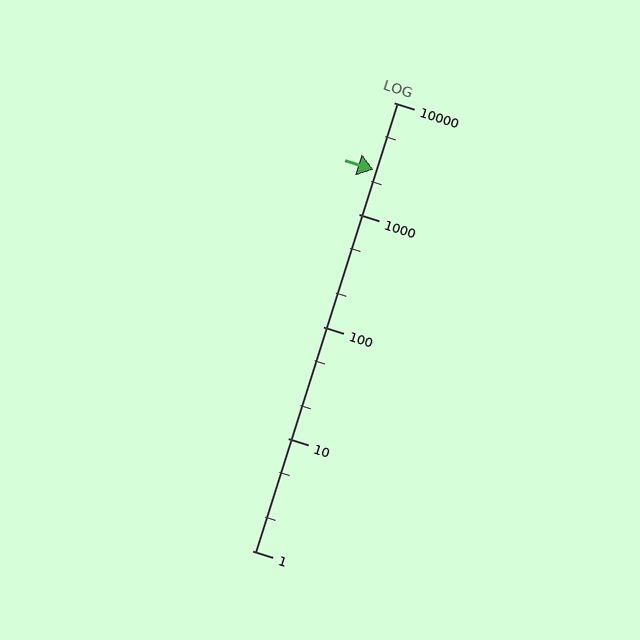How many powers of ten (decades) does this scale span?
The scale spans 4 decades, from 1 to 10000.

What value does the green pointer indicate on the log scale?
The pointer indicates approximately 2500.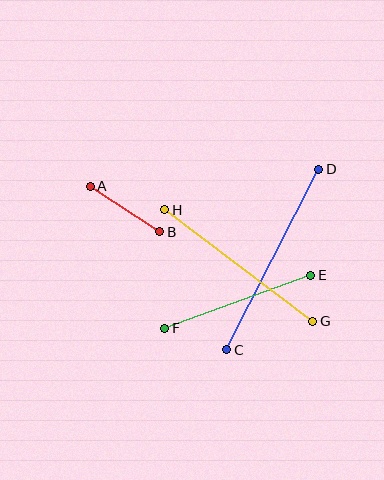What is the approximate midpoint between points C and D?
The midpoint is at approximately (273, 260) pixels.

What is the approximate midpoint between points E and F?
The midpoint is at approximately (238, 302) pixels.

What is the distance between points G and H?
The distance is approximately 185 pixels.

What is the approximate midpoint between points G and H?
The midpoint is at approximately (239, 265) pixels.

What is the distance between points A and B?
The distance is approximately 83 pixels.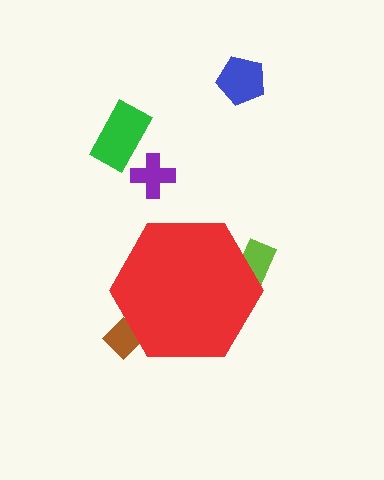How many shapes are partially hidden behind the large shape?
2 shapes are partially hidden.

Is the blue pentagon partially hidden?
No, the blue pentagon is fully visible.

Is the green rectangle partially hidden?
No, the green rectangle is fully visible.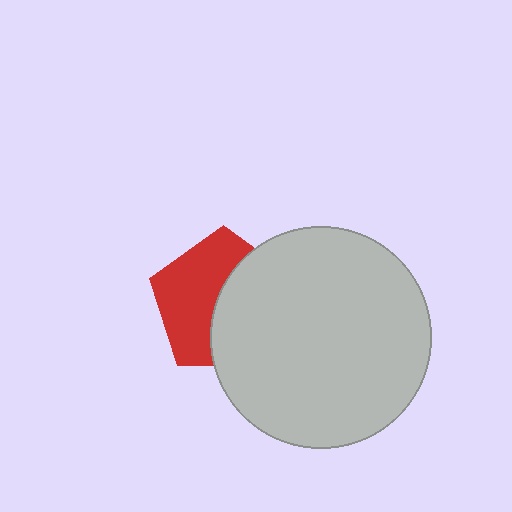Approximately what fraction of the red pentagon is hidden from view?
Roughly 50% of the red pentagon is hidden behind the light gray circle.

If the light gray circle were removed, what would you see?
You would see the complete red pentagon.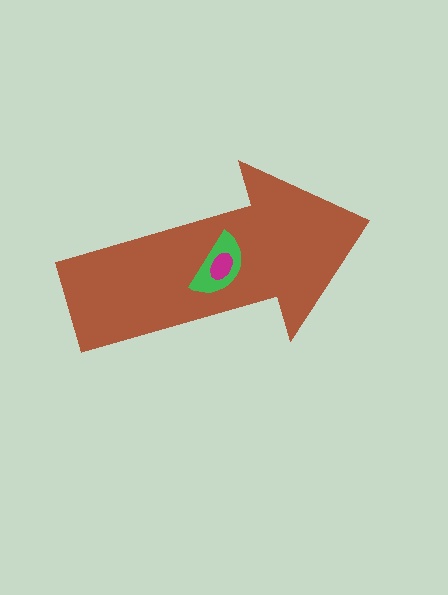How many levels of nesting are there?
3.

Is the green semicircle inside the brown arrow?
Yes.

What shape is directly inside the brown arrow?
The green semicircle.